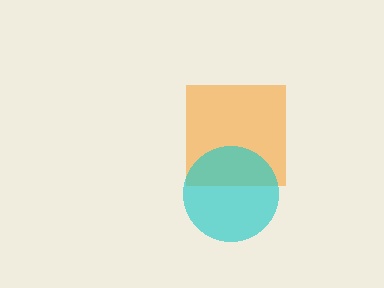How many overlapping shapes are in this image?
There are 2 overlapping shapes in the image.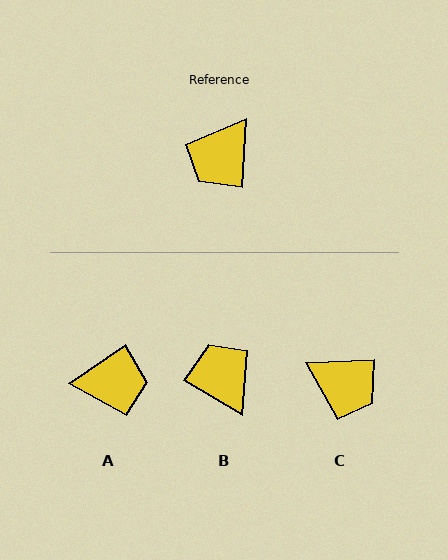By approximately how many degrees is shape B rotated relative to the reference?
Approximately 117 degrees clockwise.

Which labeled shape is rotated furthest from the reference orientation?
A, about 128 degrees away.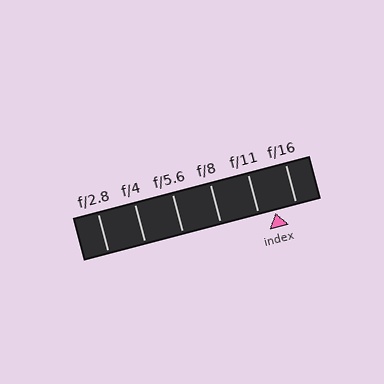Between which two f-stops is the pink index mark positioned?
The index mark is between f/11 and f/16.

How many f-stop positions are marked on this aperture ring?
There are 6 f-stop positions marked.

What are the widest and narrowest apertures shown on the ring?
The widest aperture shown is f/2.8 and the narrowest is f/16.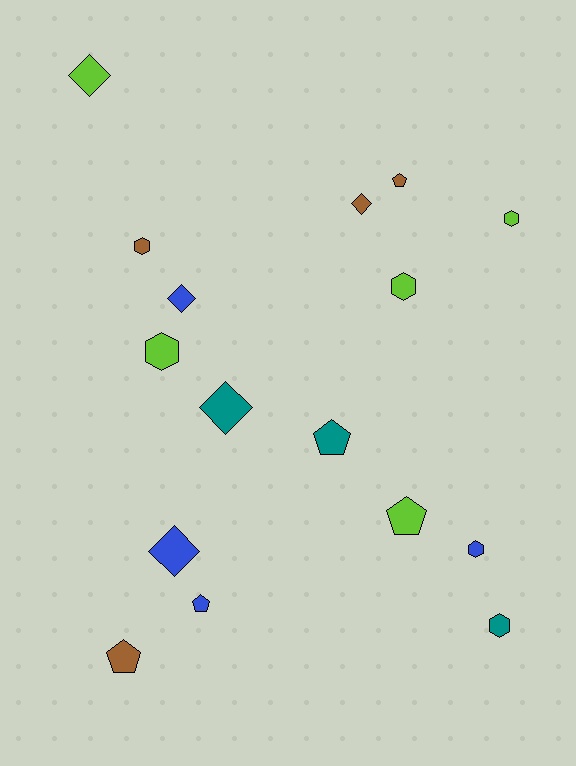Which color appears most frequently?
Lime, with 5 objects.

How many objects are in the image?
There are 16 objects.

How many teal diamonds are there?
There is 1 teal diamond.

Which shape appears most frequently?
Hexagon, with 6 objects.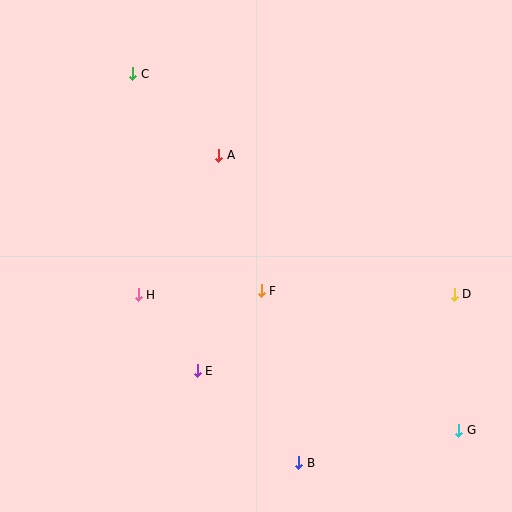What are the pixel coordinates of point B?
Point B is at (299, 463).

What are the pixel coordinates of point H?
Point H is at (138, 295).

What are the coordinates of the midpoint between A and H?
The midpoint between A and H is at (179, 225).